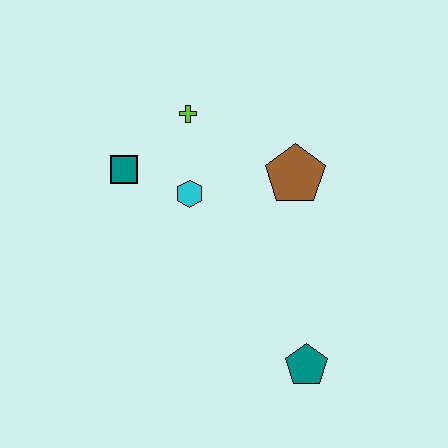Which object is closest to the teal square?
The cyan hexagon is closest to the teal square.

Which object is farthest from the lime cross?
The teal pentagon is farthest from the lime cross.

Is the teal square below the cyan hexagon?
No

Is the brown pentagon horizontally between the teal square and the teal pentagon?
Yes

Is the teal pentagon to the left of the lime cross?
No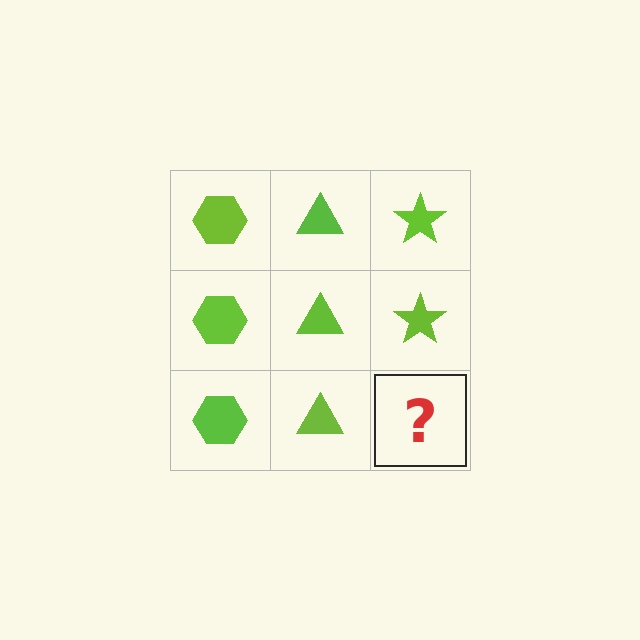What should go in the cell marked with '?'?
The missing cell should contain a lime star.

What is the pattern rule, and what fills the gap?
The rule is that each column has a consistent shape. The gap should be filled with a lime star.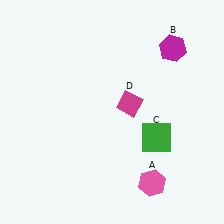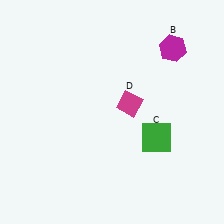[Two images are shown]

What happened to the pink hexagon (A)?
The pink hexagon (A) was removed in Image 2. It was in the bottom-right area of Image 1.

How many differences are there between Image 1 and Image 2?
There is 1 difference between the two images.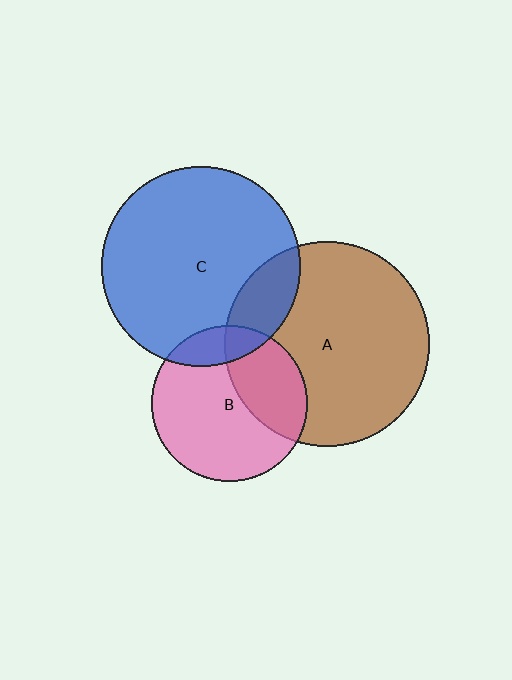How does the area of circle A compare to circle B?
Approximately 1.7 times.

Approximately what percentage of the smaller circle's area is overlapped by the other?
Approximately 15%.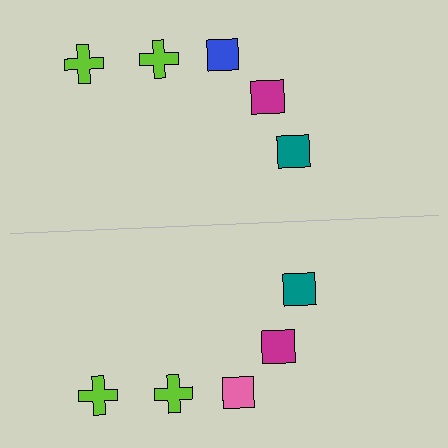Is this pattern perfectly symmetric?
No, the pattern is not perfectly symmetric. The pink square on the bottom side breaks the symmetry — its mirror counterpart is blue.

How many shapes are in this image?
There are 10 shapes in this image.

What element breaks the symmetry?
The pink square on the bottom side breaks the symmetry — its mirror counterpart is blue.